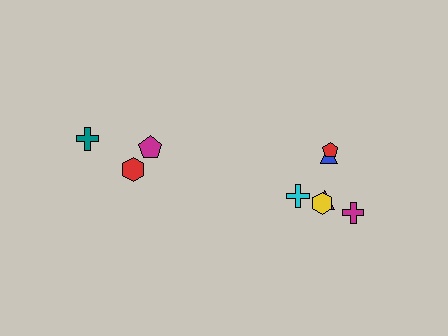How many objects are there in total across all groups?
There are 9 objects.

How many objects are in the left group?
There are 3 objects.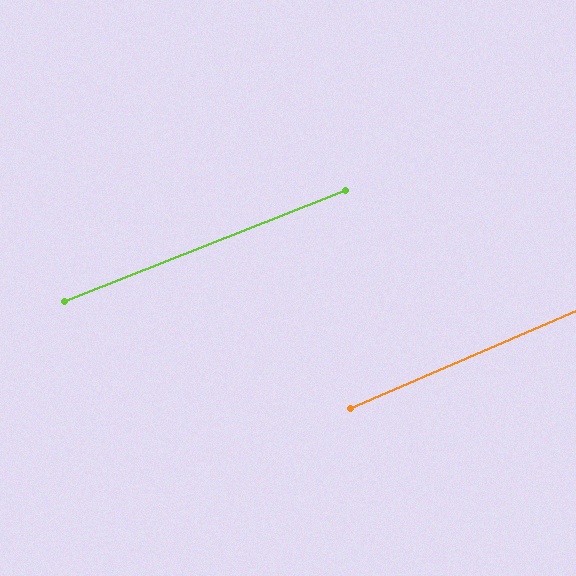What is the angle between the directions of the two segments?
Approximately 2 degrees.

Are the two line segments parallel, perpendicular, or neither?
Parallel — their directions differ by only 1.6°.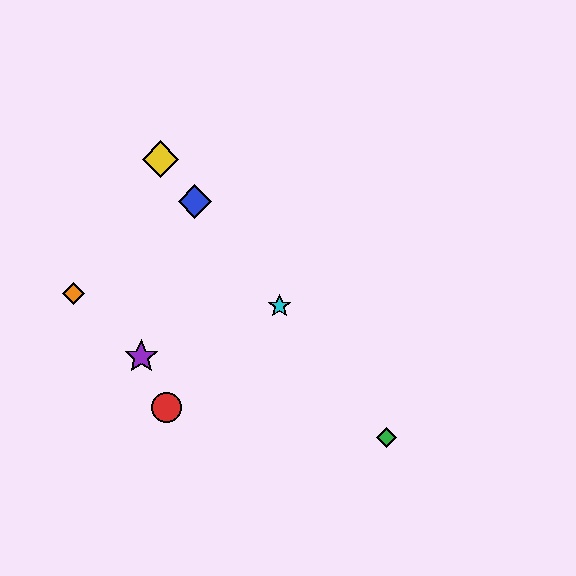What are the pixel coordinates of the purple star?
The purple star is at (141, 357).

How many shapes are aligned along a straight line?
4 shapes (the blue diamond, the green diamond, the yellow diamond, the cyan star) are aligned along a straight line.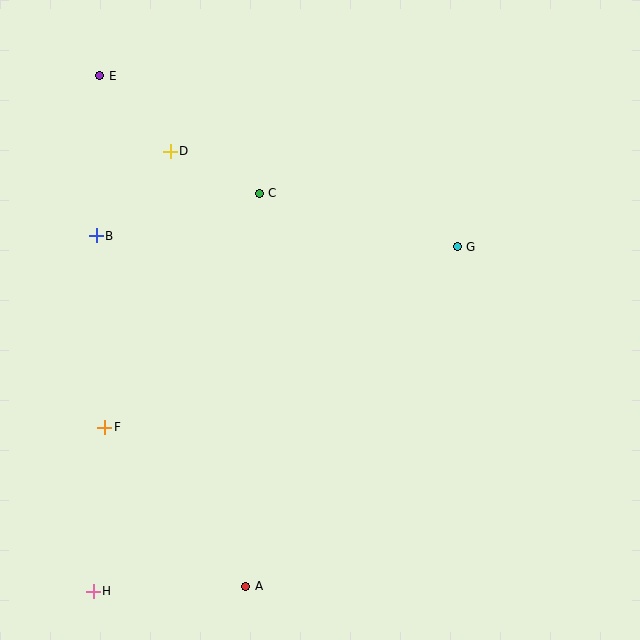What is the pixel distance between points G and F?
The distance between G and F is 396 pixels.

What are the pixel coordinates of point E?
Point E is at (100, 76).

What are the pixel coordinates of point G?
Point G is at (457, 247).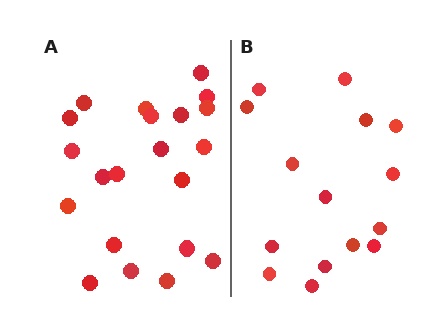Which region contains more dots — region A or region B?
Region A (the left region) has more dots.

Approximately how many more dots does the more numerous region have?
Region A has about 6 more dots than region B.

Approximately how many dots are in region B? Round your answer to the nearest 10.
About 20 dots. (The exact count is 15, which rounds to 20.)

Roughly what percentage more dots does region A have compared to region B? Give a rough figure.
About 40% more.